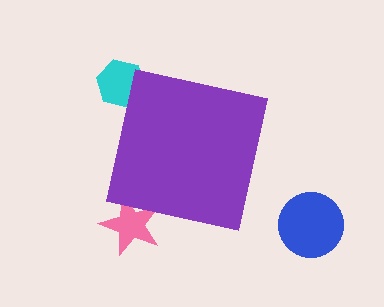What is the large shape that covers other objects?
A purple square.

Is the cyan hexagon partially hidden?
Yes, the cyan hexagon is partially hidden behind the purple square.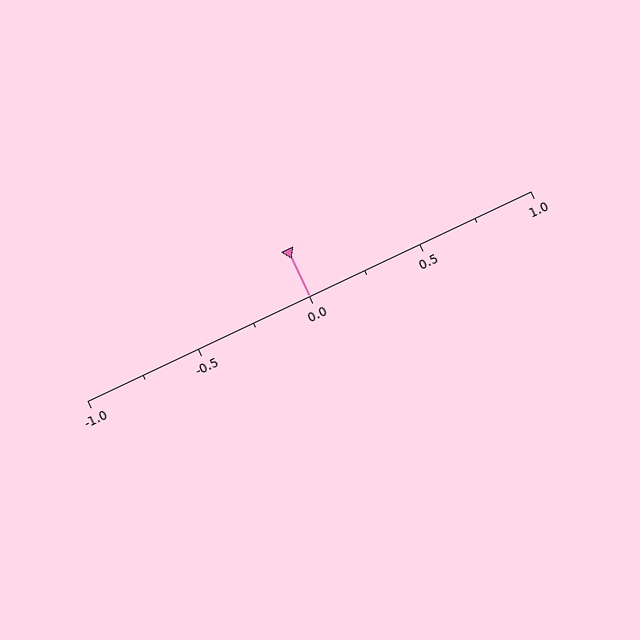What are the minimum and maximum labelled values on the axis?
The axis runs from -1.0 to 1.0.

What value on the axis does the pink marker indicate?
The marker indicates approximately 0.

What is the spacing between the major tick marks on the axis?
The major ticks are spaced 0.5 apart.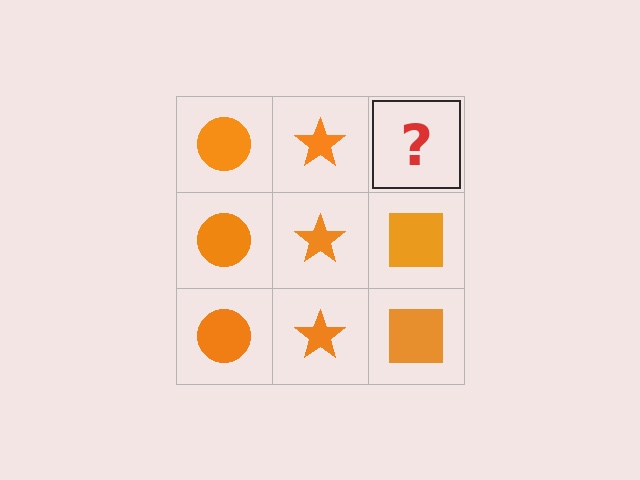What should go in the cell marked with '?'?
The missing cell should contain an orange square.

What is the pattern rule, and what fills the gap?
The rule is that each column has a consistent shape. The gap should be filled with an orange square.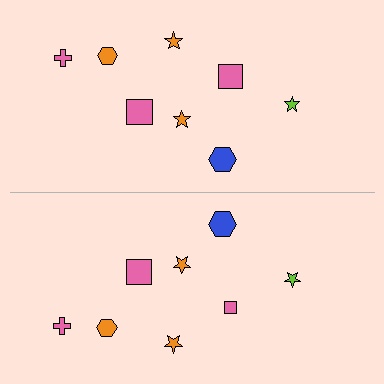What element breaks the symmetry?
The pink square on the bottom side has a different size than its mirror counterpart.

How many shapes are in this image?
There are 16 shapes in this image.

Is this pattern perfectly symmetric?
No, the pattern is not perfectly symmetric. The pink square on the bottom side has a different size than its mirror counterpart.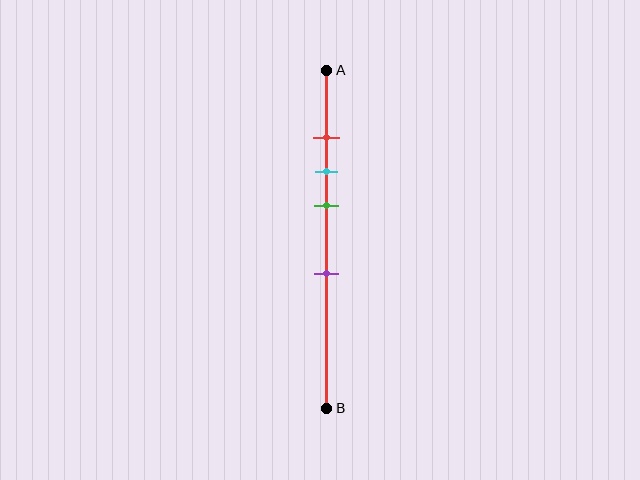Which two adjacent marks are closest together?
The red and cyan marks are the closest adjacent pair.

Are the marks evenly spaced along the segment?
No, the marks are not evenly spaced.